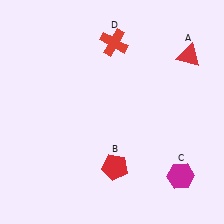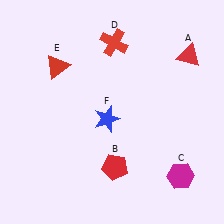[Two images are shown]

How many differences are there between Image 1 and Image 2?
There are 2 differences between the two images.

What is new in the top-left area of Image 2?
A red triangle (E) was added in the top-left area of Image 2.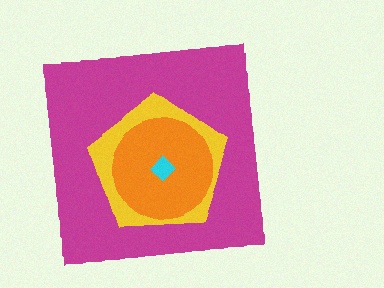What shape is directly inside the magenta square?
The yellow pentagon.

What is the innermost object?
The cyan diamond.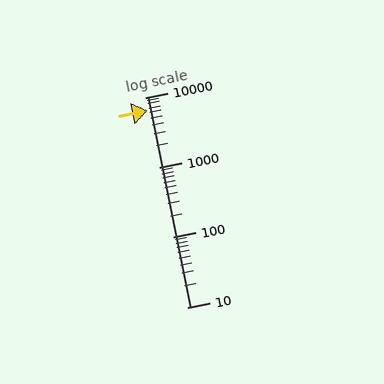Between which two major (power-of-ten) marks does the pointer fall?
The pointer is between 1000 and 10000.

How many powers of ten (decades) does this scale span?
The scale spans 3 decades, from 10 to 10000.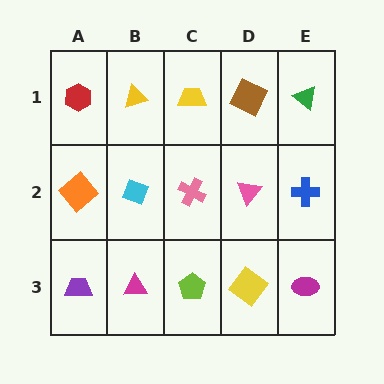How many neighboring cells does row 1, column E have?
2.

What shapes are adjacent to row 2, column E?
A green triangle (row 1, column E), a magenta ellipse (row 3, column E), a pink triangle (row 2, column D).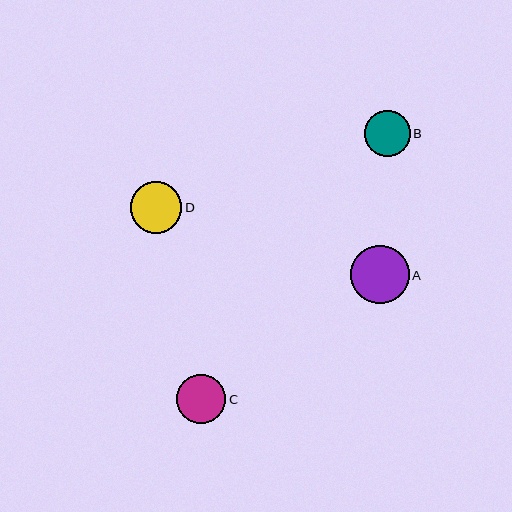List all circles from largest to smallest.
From largest to smallest: A, D, C, B.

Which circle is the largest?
Circle A is the largest with a size of approximately 58 pixels.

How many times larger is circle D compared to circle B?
Circle D is approximately 1.1 times the size of circle B.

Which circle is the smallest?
Circle B is the smallest with a size of approximately 46 pixels.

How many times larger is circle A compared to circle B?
Circle A is approximately 1.3 times the size of circle B.